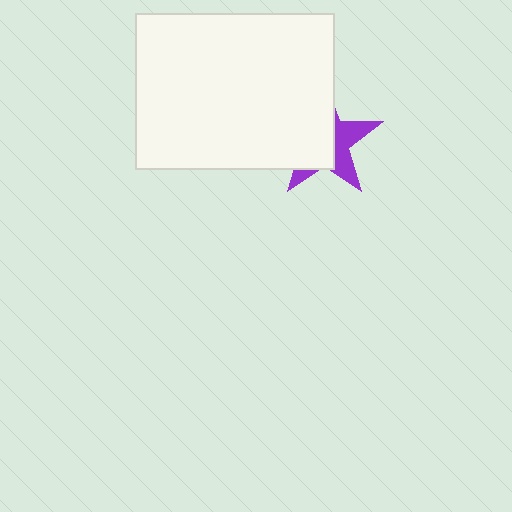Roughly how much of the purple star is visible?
A small part of it is visible (roughly 38%).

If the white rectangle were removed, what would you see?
You would see the complete purple star.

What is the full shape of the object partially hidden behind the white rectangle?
The partially hidden object is a purple star.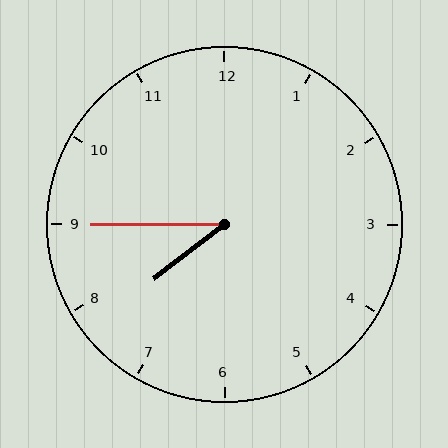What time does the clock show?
7:45.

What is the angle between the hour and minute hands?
Approximately 38 degrees.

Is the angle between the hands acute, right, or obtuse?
It is acute.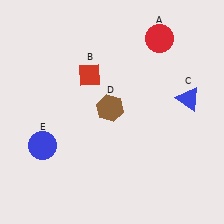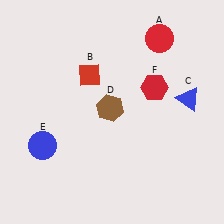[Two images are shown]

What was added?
A red hexagon (F) was added in Image 2.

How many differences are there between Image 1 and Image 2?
There is 1 difference between the two images.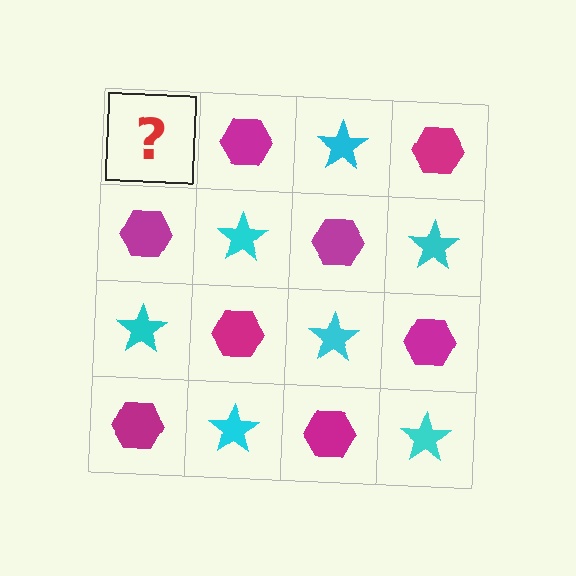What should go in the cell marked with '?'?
The missing cell should contain a cyan star.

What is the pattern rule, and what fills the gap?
The rule is that it alternates cyan star and magenta hexagon in a checkerboard pattern. The gap should be filled with a cyan star.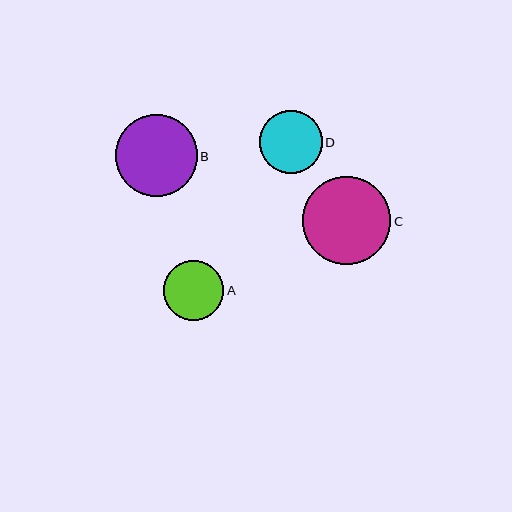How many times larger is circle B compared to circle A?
Circle B is approximately 1.4 times the size of circle A.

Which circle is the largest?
Circle C is the largest with a size of approximately 88 pixels.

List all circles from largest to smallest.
From largest to smallest: C, B, D, A.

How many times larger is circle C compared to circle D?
Circle C is approximately 1.4 times the size of circle D.